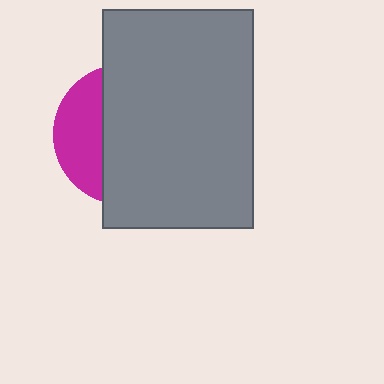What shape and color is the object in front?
The object in front is a gray rectangle.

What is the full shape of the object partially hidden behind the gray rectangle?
The partially hidden object is a magenta circle.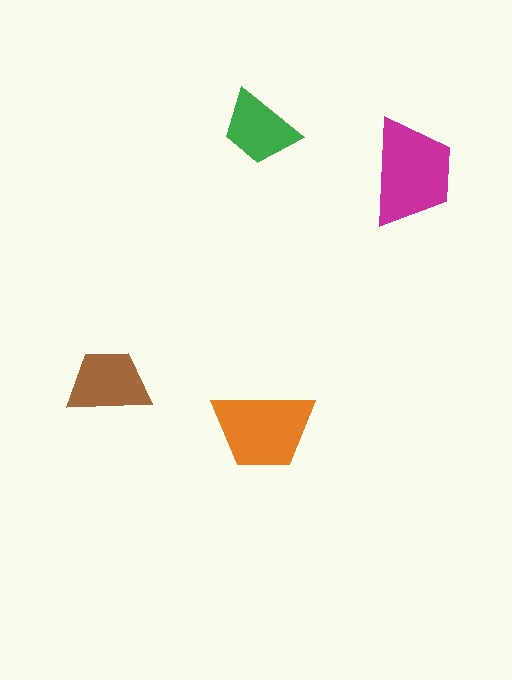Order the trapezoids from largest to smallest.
the magenta one, the orange one, the brown one, the green one.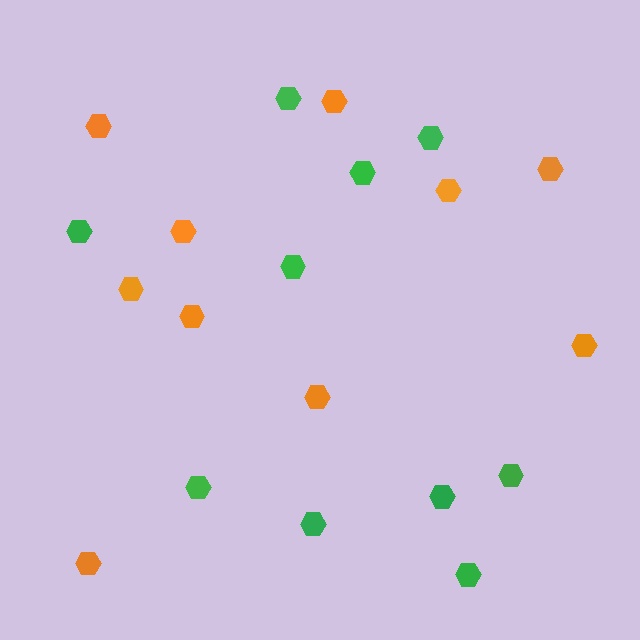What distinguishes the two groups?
There are 2 groups: one group of green hexagons (10) and one group of orange hexagons (10).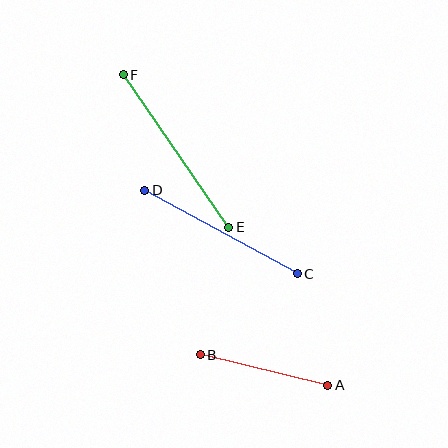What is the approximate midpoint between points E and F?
The midpoint is at approximately (176, 151) pixels.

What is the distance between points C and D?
The distance is approximately 174 pixels.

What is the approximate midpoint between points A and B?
The midpoint is at approximately (264, 370) pixels.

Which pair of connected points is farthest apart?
Points E and F are farthest apart.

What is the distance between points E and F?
The distance is approximately 185 pixels.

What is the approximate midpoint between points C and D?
The midpoint is at approximately (221, 232) pixels.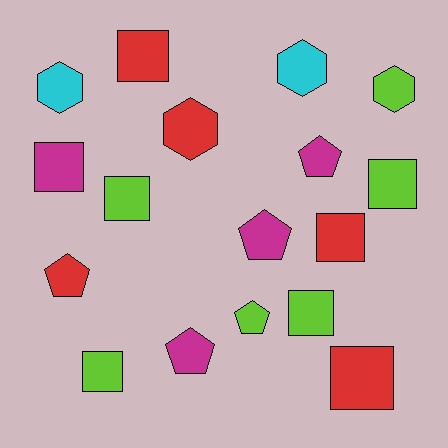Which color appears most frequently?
Lime, with 6 objects.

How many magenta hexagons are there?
There are no magenta hexagons.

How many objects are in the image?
There are 17 objects.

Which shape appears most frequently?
Square, with 8 objects.